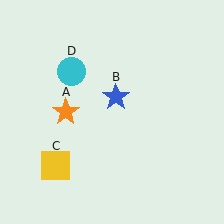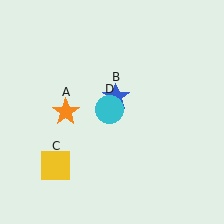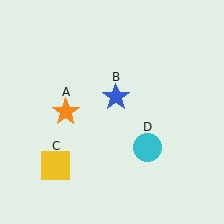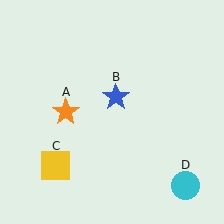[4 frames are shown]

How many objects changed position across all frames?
1 object changed position: cyan circle (object D).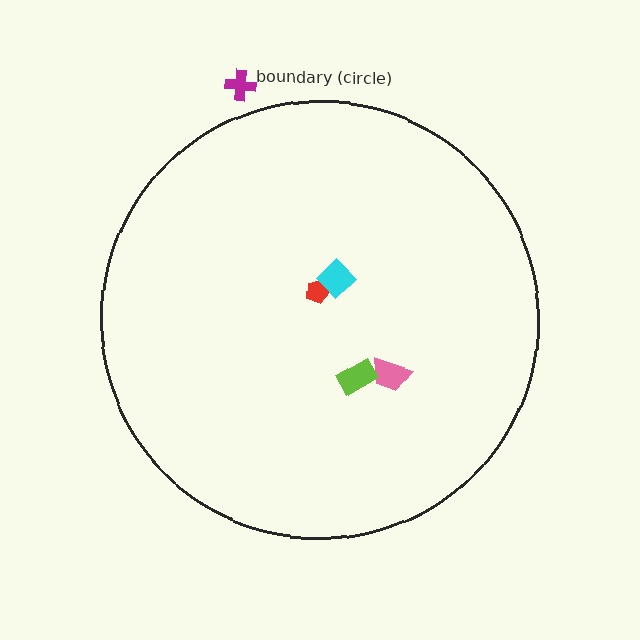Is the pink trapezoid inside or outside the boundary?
Inside.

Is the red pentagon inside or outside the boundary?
Inside.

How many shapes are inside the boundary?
4 inside, 1 outside.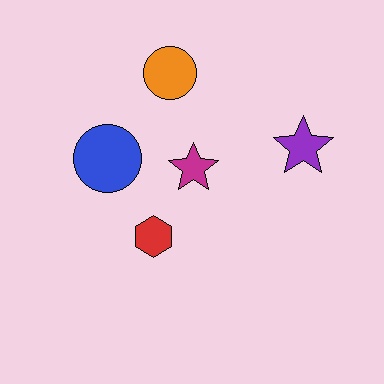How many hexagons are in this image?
There is 1 hexagon.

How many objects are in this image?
There are 5 objects.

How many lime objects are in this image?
There are no lime objects.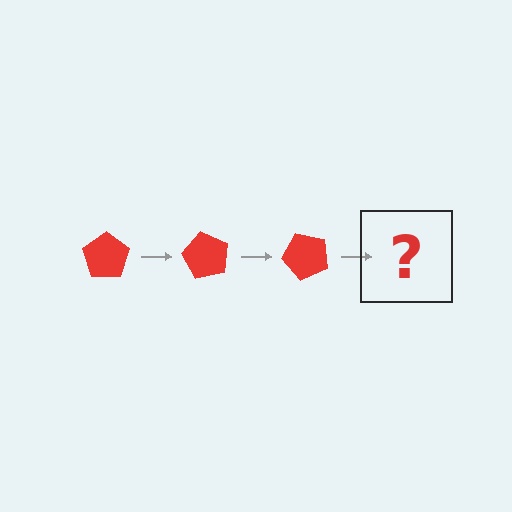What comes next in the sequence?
The next element should be a red pentagon rotated 180 degrees.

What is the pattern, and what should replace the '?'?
The pattern is that the pentagon rotates 60 degrees each step. The '?' should be a red pentagon rotated 180 degrees.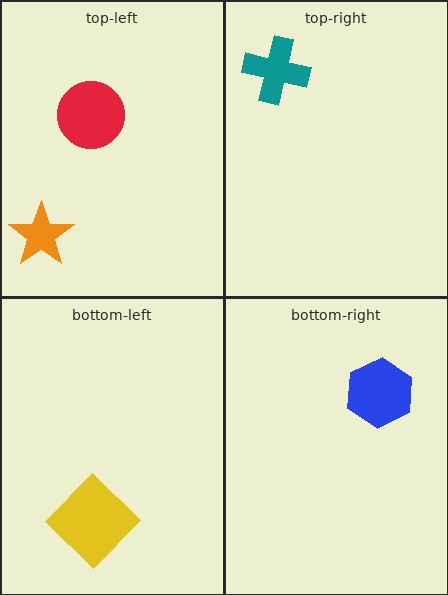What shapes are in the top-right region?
The teal cross.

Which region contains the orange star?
The top-left region.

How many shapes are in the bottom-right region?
1.